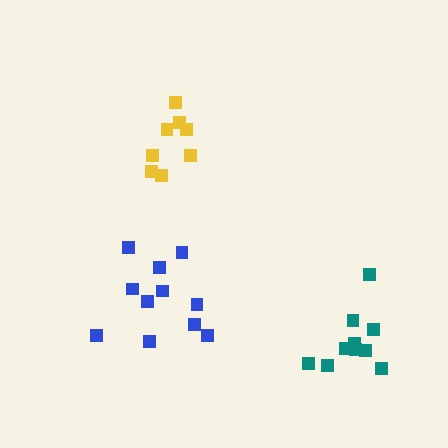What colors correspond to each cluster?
The clusters are colored: yellow, teal, blue.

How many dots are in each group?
Group 1: 8 dots, Group 2: 10 dots, Group 3: 11 dots (29 total).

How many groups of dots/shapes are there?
There are 3 groups.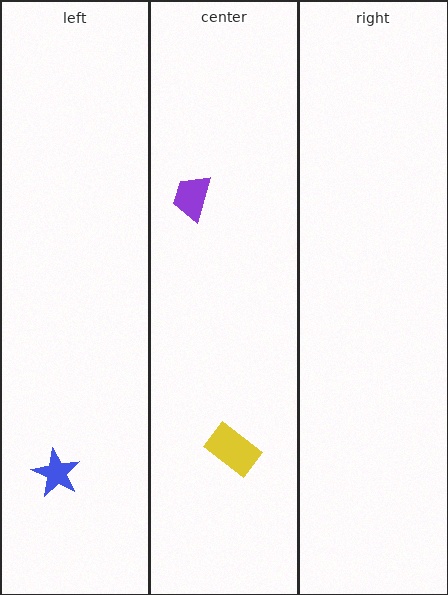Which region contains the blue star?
The left region.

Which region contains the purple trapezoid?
The center region.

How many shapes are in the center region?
2.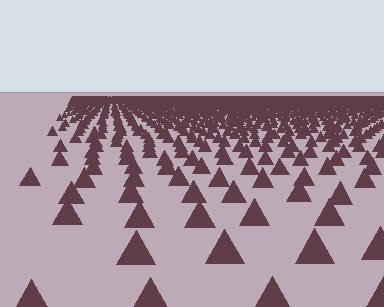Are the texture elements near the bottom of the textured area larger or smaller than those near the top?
Larger. Near the bottom, elements are closer to the viewer and appear at a bigger on-screen size.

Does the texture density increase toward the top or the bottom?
Density increases toward the top.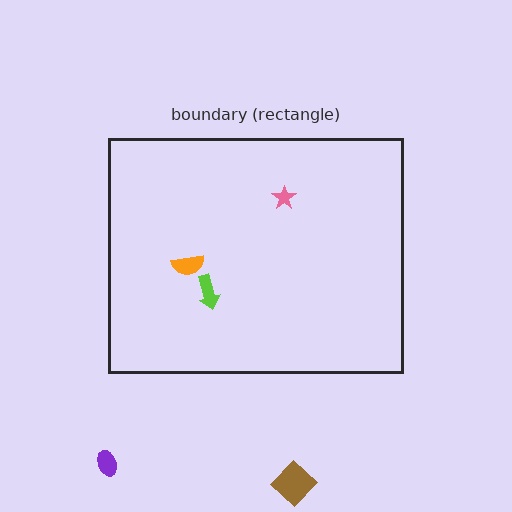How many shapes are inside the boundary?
3 inside, 2 outside.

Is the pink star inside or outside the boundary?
Inside.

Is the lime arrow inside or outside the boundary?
Inside.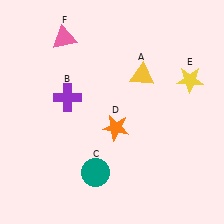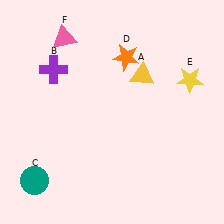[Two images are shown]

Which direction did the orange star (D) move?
The orange star (D) moved up.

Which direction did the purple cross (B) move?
The purple cross (B) moved up.